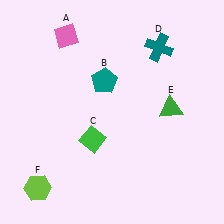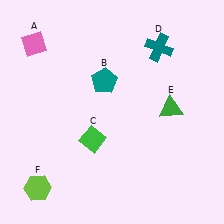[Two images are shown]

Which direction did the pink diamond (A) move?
The pink diamond (A) moved left.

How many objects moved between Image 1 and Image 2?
1 object moved between the two images.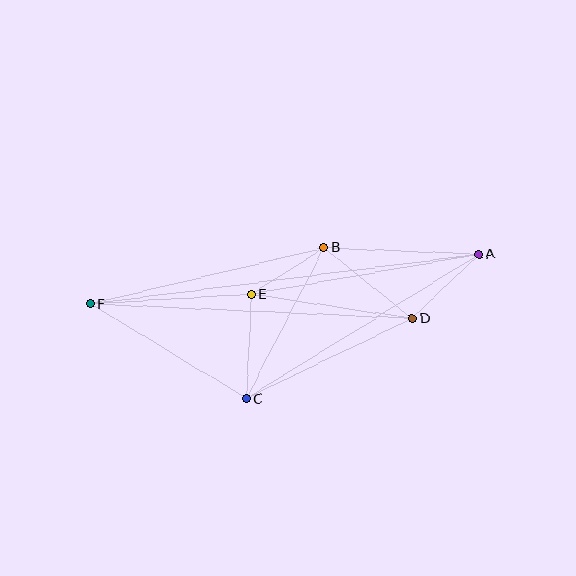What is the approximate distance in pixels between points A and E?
The distance between A and E is approximately 231 pixels.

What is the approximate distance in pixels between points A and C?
The distance between A and C is approximately 274 pixels.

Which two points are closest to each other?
Points B and E are closest to each other.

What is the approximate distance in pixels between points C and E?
The distance between C and E is approximately 104 pixels.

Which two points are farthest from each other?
Points A and F are farthest from each other.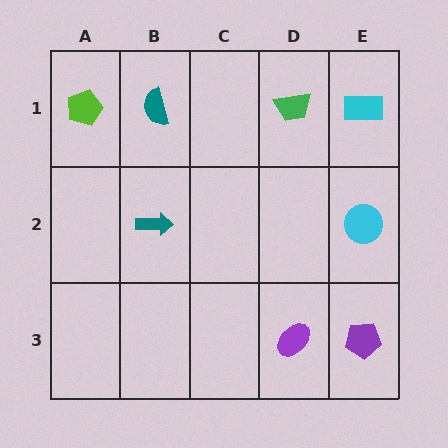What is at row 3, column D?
A purple ellipse.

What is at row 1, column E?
A cyan rectangle.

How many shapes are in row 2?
2 shapes.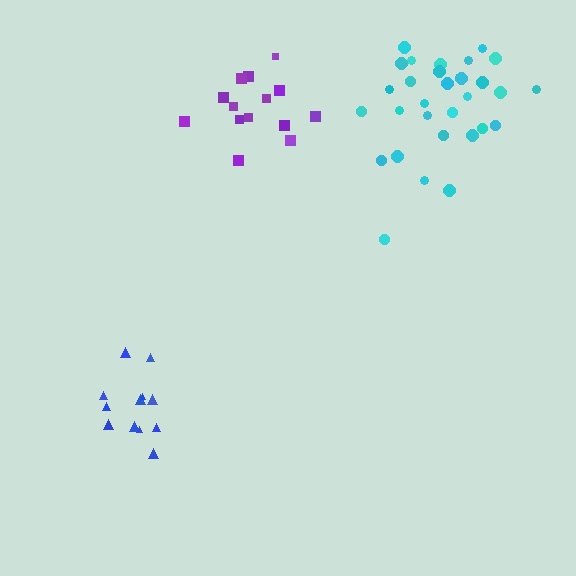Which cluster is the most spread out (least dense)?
Cyan.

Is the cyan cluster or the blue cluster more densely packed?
Blue.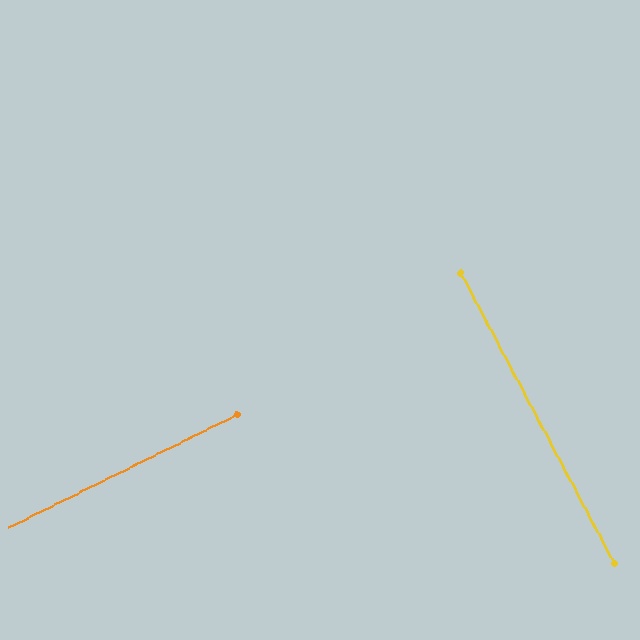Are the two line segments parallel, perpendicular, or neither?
Perpendicular — they meet at approximately 88°.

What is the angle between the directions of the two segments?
Approximately 88 degrees.